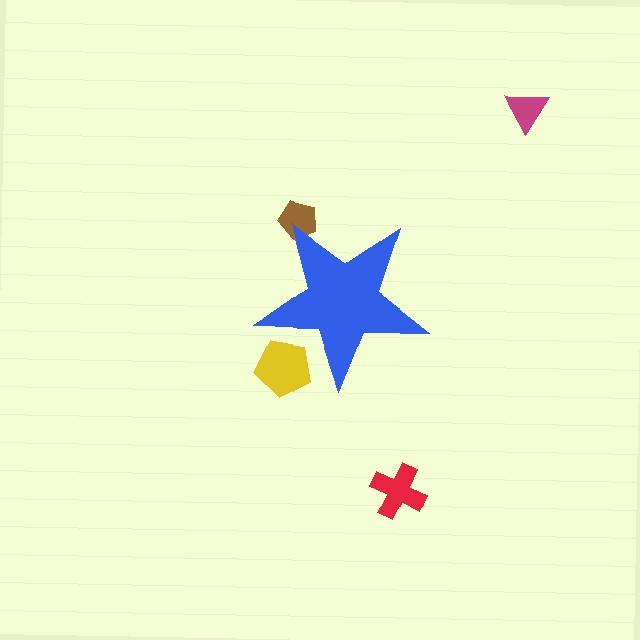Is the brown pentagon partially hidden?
Yes, the brown pentagon is partially hidden behind the blue star.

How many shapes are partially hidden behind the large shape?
2 shapes are partially hidden.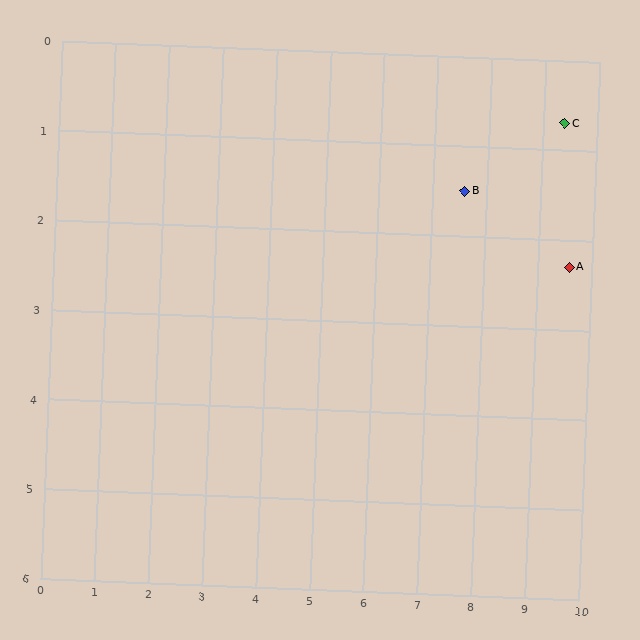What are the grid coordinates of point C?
Point C is at approximately (9.4, 0.7).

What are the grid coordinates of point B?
Point B is at approximately (7.6, 1.5).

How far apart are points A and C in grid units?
Points A and C are about 1.6 grid units apart.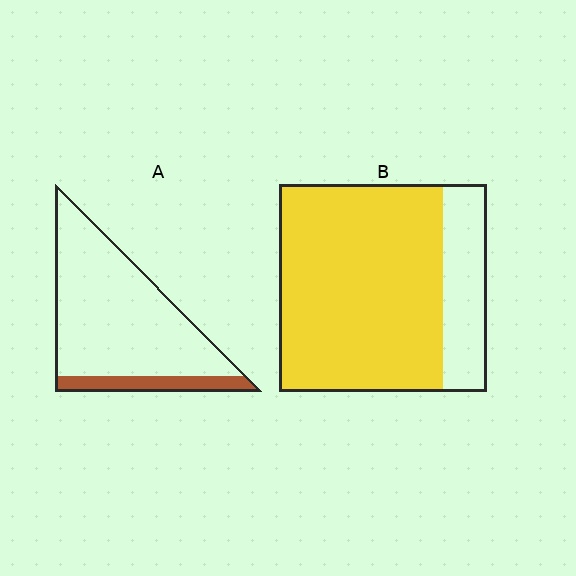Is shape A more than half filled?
No.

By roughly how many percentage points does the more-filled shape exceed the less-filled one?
By roughly 65 percentage points (B over A).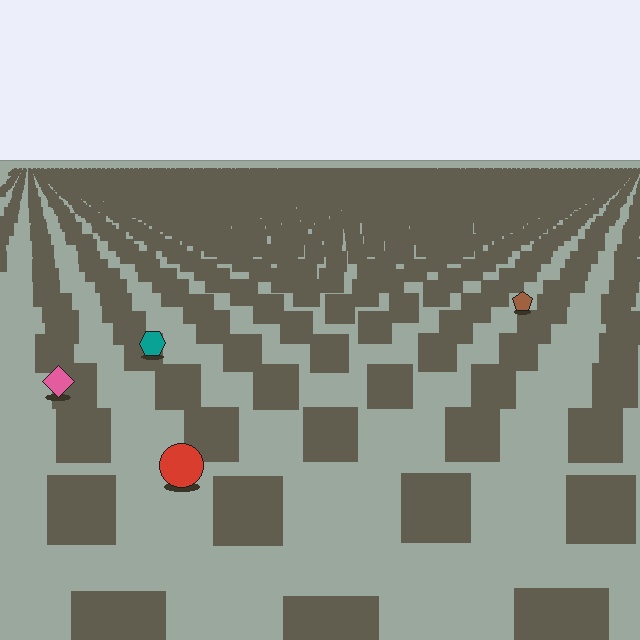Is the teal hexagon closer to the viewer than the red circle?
No. The red circle is closer — you can tell from the texture gradient: the ground texture is coarser near it.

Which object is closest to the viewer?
The red circle is closest. The texture marks near it are larger and more spread out.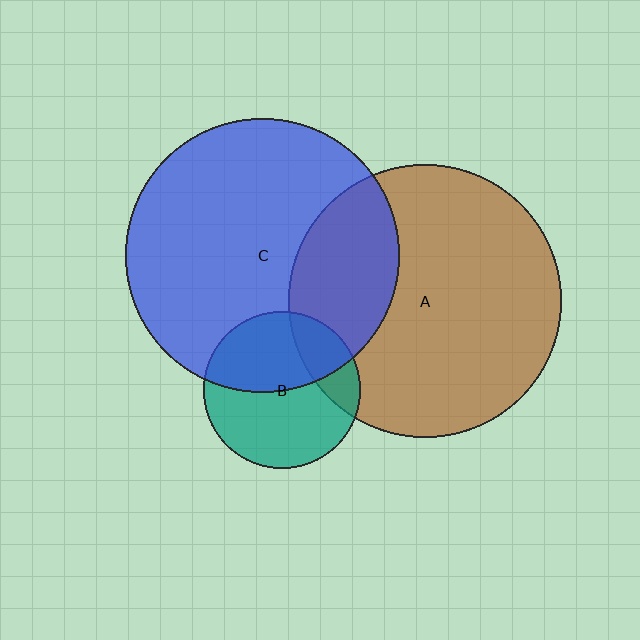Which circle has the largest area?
Circle C (blue).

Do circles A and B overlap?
Yes.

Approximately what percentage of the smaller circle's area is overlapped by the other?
Approximately 20%.